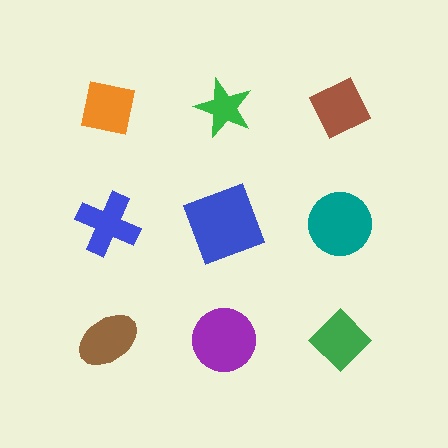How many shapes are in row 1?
3 shapes.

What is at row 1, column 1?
An orange square.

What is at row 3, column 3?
A green diamond.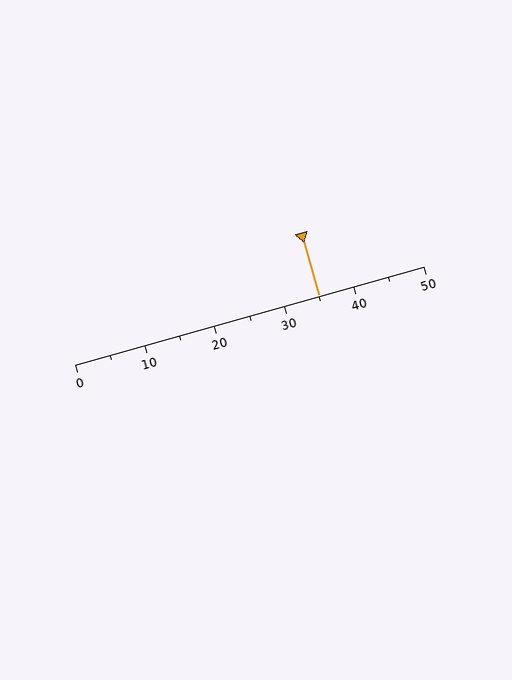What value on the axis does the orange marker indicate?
The marker indicates approximately 35.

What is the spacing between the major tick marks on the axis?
The major ticks are spaced 10 apart.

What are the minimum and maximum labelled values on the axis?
The axis runs from 0 to 50.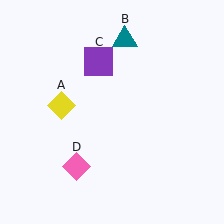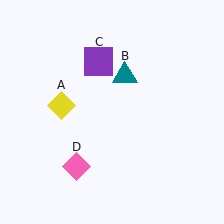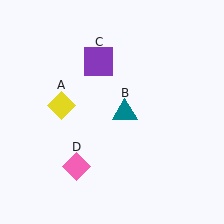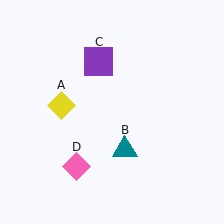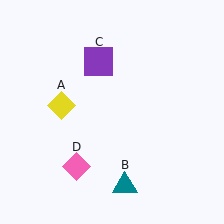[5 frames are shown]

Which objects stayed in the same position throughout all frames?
Yellow diamond (object A) and purple square (object C) and pink diamond (object D) remained stationary.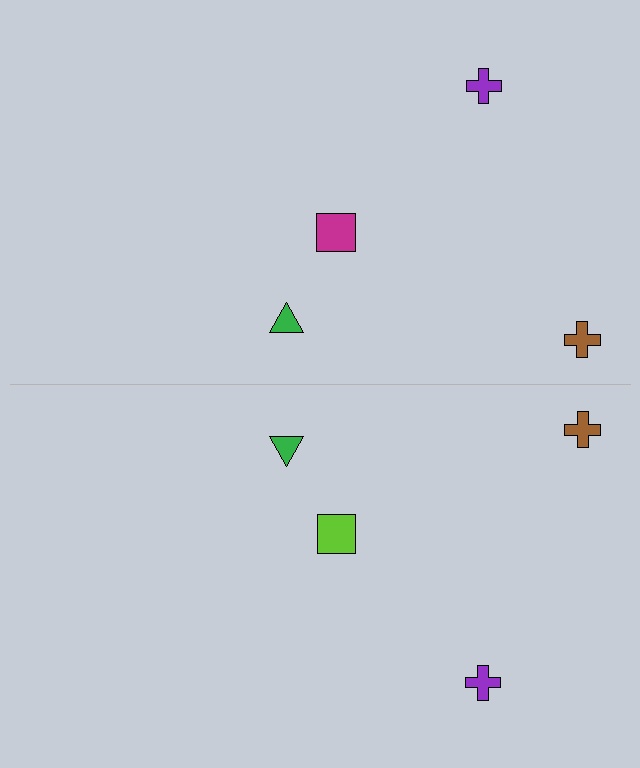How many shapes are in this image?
There are 8 shapes in this image.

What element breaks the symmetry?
The lime square on the bottom side breaks the symmetry — its mirror counterpart is magenta.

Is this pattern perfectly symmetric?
No, the pattern is not perfectly symmetric. The lime square on the bottom side breaks the symmetry — its mirror counterpart is magenta.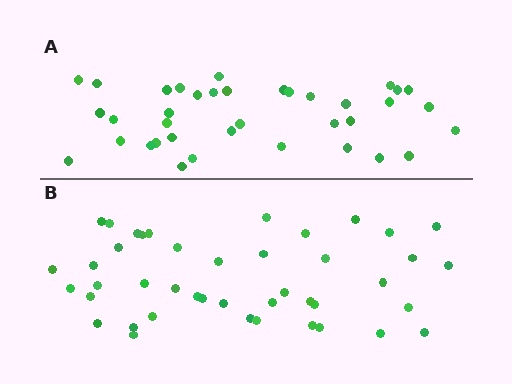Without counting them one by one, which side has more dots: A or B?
Region B (the bottom region) has more dots.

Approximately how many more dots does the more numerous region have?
Region B has about 6 more dots than region A.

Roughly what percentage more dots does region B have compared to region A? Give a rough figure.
About 15% more.